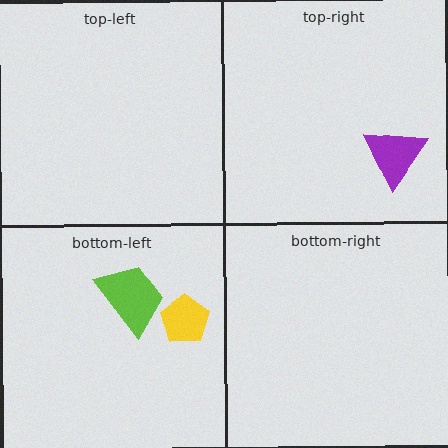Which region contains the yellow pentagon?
The bottom-left region.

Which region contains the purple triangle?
The top-right region.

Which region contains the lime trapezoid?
The bottom-left region.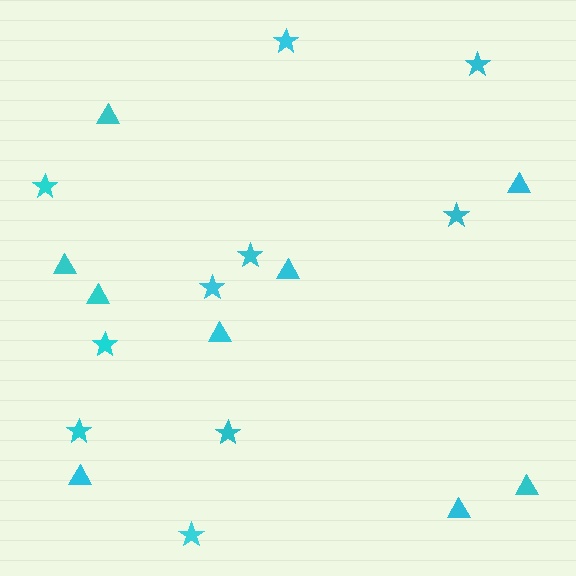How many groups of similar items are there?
There are 2 groups: one group of stars (10) and one group of triangles (9).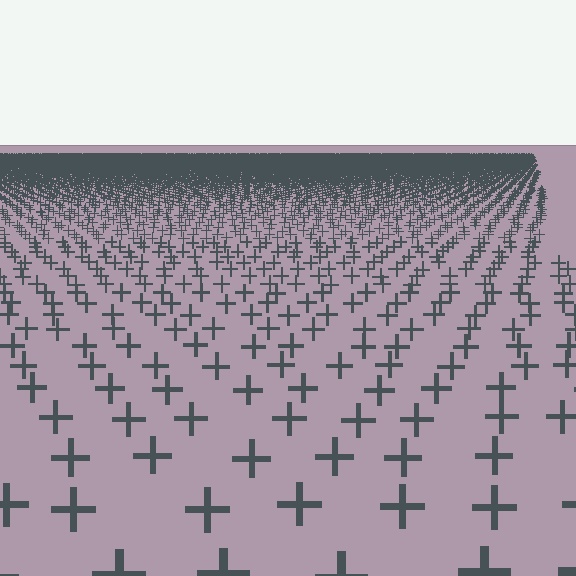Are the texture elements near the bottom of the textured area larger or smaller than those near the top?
Larger. Near the bottom, elements are closer to the viewer and appear at a bigger on-screen size.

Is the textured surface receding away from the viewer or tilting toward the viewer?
The surface is receding away from the viewer. Texture elements get smaller and denser toward the top.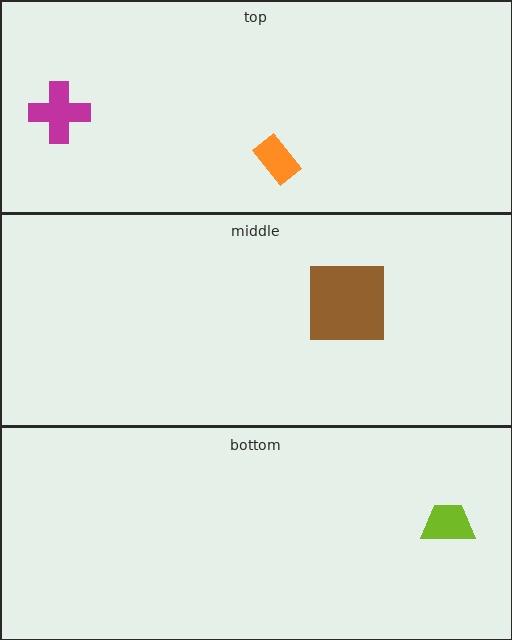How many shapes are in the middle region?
1.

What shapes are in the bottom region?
The lime trapezoid.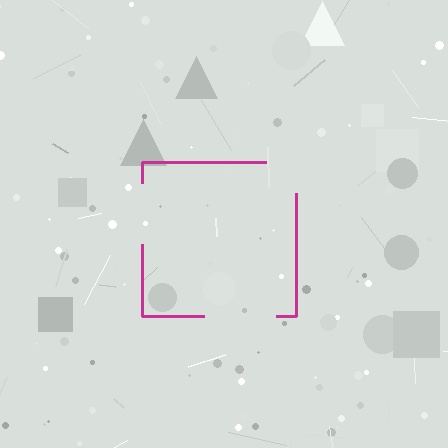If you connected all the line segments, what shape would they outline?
They would outline a square.